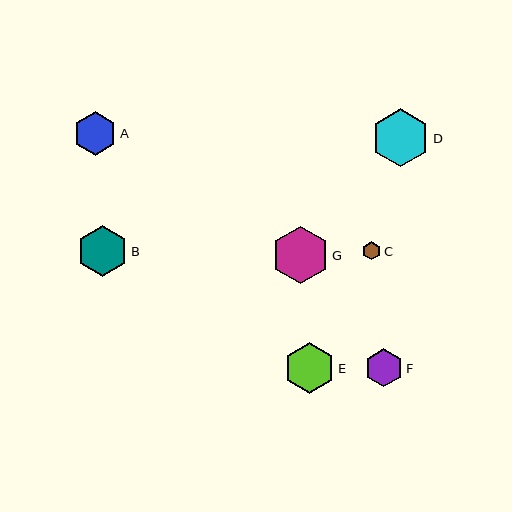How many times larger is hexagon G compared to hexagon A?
Hexagon G is approximately 1.3 times the size of hexagon A.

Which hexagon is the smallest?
Hexagon C is the smallest with a size of approximately 18 pixels.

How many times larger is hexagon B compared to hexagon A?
Hexagon B is approximately 1.2 times the size of hexagon A.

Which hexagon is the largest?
Hexagon D is the largest with a size of approximately 58 pixels.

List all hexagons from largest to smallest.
From largest to smallest: D, G, E, B, A, F, C.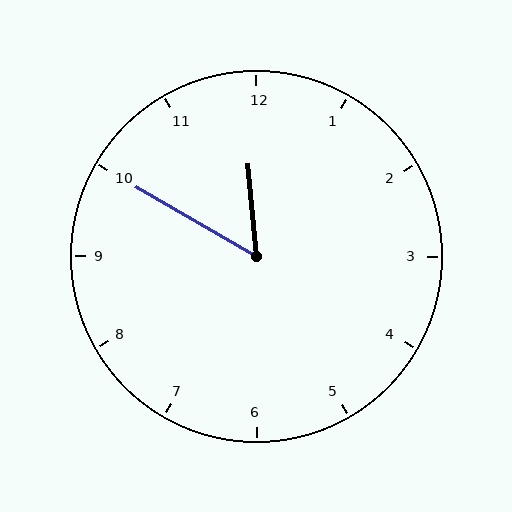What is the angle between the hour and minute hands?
Approximately 55 degrees.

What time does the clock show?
11:50.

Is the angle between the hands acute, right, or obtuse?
It is acute.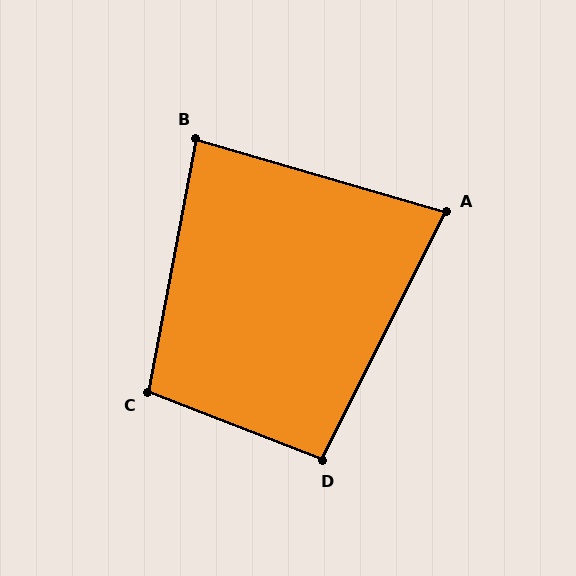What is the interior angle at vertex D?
Approximately 95 degrees (obtuse).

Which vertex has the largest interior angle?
C, at approximately 100 degrees.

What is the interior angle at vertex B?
Approximately 85 degrees (acute).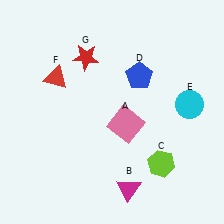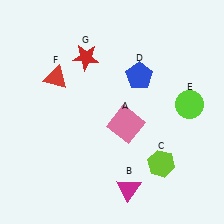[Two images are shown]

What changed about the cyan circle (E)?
In Image 1, E is cyan. In Image 2, it changed to lime.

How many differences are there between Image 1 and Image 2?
There is 1 difference between the two images.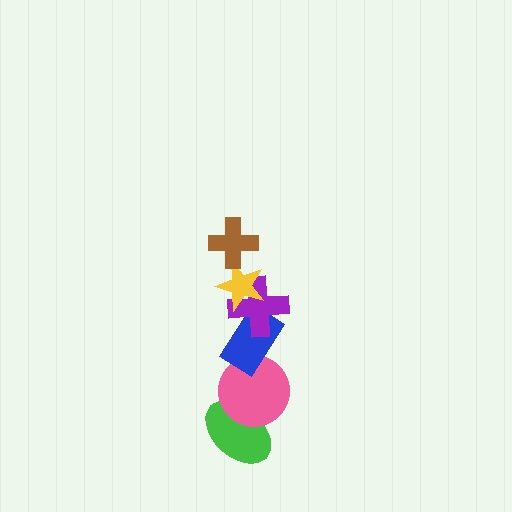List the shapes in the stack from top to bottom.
From top to bottom: the brown cross, the yellow star, the purple cross, the blue rectangle, the pink circle, the green ellipse.